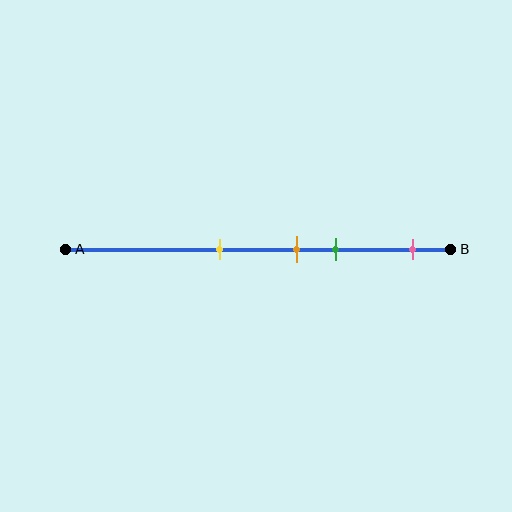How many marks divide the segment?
There are 4 marks dividing the segment.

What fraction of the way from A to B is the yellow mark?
The yellow mark is approximately 40% (0.4) of the way from A to B.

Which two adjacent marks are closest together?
The orange and green marks are the closest adjacent pair.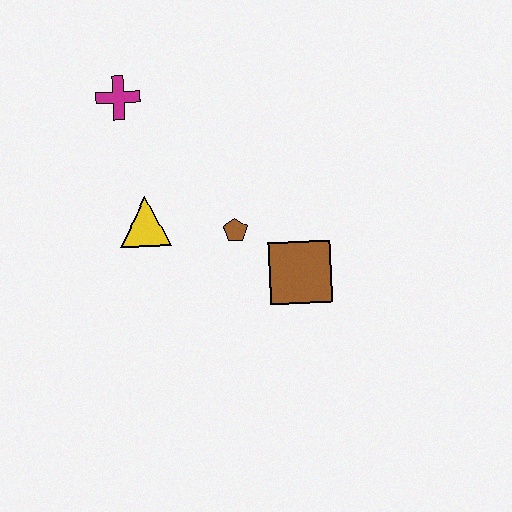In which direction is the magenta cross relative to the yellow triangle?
The magenta cross is above the yellow triangle.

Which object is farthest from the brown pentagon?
The magenta cross is farthest from the brown pentagon.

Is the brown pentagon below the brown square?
No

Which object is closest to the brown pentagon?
The brown square is closest to the brown pentagon.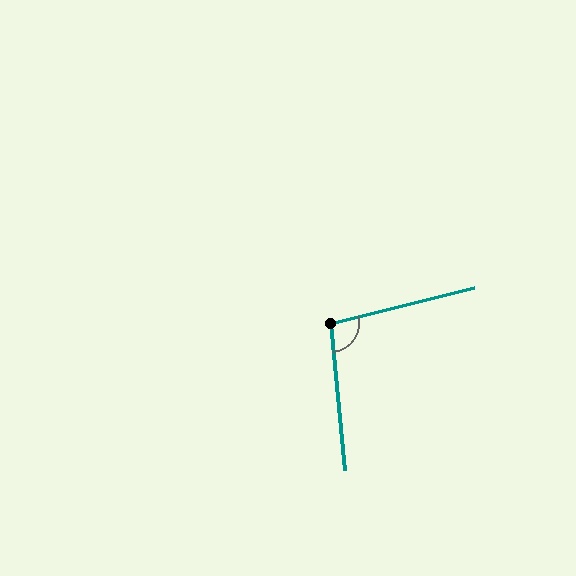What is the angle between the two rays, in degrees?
Approximately 99 degrees.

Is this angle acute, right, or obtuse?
It is obtuse.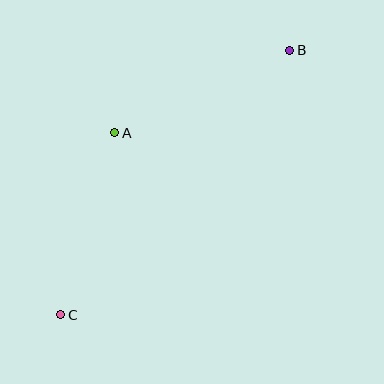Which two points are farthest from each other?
Points B and C are farthest from each other.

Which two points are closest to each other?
Points A and C are closest to each other.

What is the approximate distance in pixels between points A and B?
The distance between A and B is approximately 193 pixels.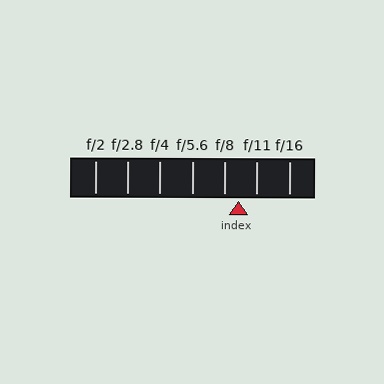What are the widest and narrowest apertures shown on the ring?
The widest aperture shown is f/2 and the narrowest is f/16.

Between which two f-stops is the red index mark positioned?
The index mark is between f/8 and f/11.